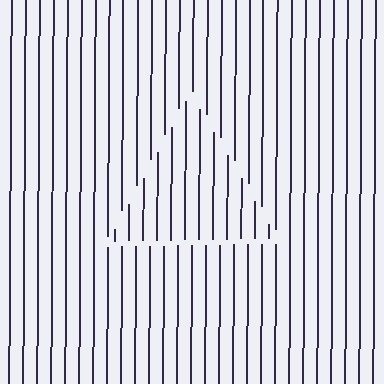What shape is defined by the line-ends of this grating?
An illusory triangle. The interior of the shape contains the same grating, shifted by half a period — the contour is defined by the phase discontinuity where line-ends from the inner and outer gratings abut.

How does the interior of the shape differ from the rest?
The interior of the shape contains the same grating, shifted by half a period — the contour is defined by the phase discontinuity where line-ends from the inner and outer gratings abut.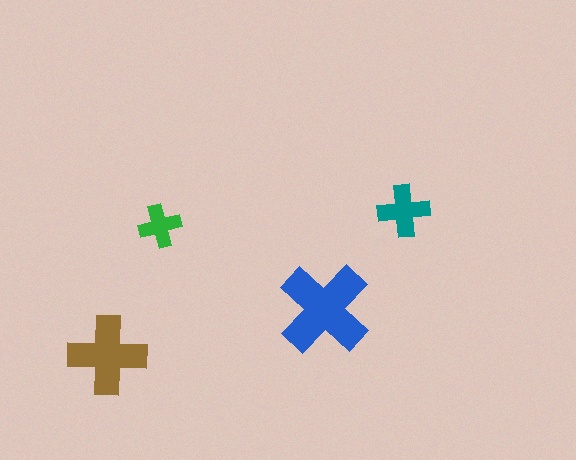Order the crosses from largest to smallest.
the blue one, the brown one, the teal one, the green one.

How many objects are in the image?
There are 4 objects in the image.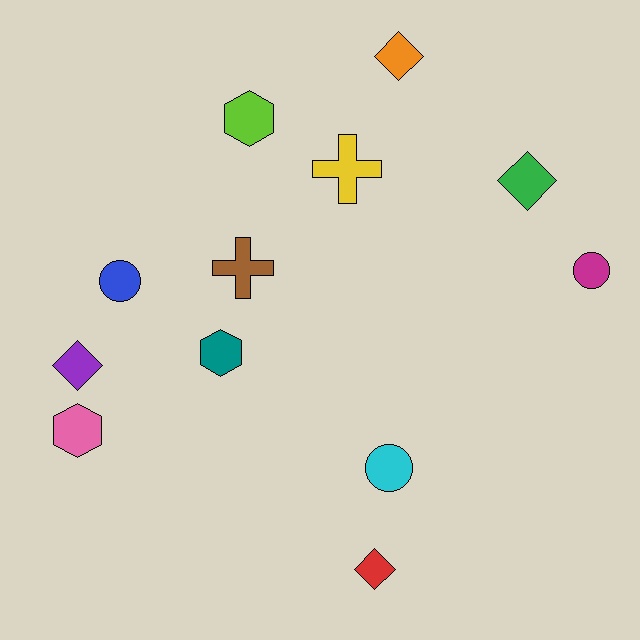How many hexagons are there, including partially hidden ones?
There are 3 hexagons.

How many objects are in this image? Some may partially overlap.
There are 12 objects.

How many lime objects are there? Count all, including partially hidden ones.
There is 1 lime object.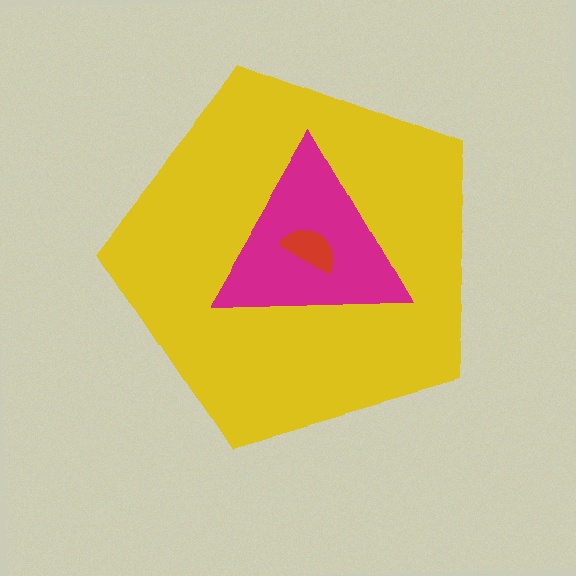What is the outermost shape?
The yellow pentagon.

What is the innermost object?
The red semicircle.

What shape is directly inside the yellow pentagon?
The magenta triangle.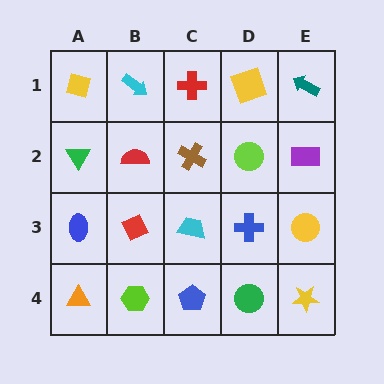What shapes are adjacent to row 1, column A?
A green triangle (row 2, column A), a cyan arrow (row 1, column B).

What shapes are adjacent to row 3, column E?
A purple rectangle (row 2, column E), a yellow star (row 4, column E), a blue cross (row 3, column D).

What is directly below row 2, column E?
A yellow circle.